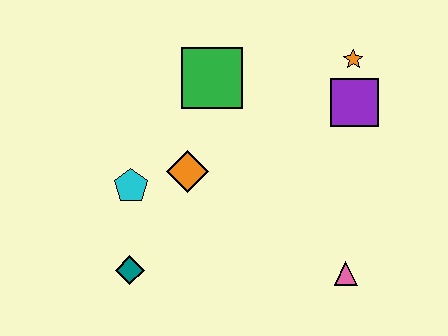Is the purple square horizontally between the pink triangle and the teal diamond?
No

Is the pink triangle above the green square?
No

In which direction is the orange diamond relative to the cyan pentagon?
The orange diamond is to the right of the cyan pentagon.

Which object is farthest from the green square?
The pink triangle is farthest from the green square.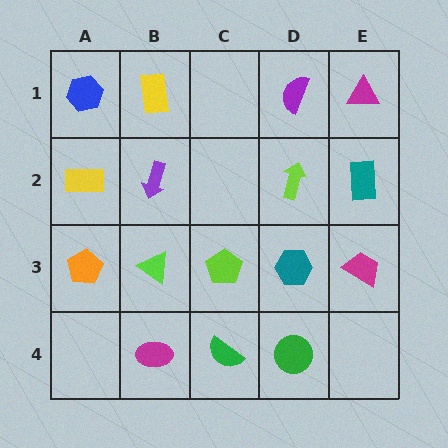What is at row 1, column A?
A blue hexagon.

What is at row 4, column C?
A green semicircle.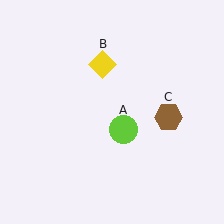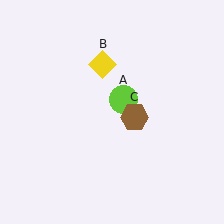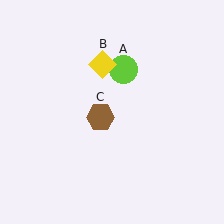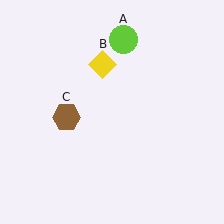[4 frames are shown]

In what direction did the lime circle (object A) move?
The lime circle (object A) moved up.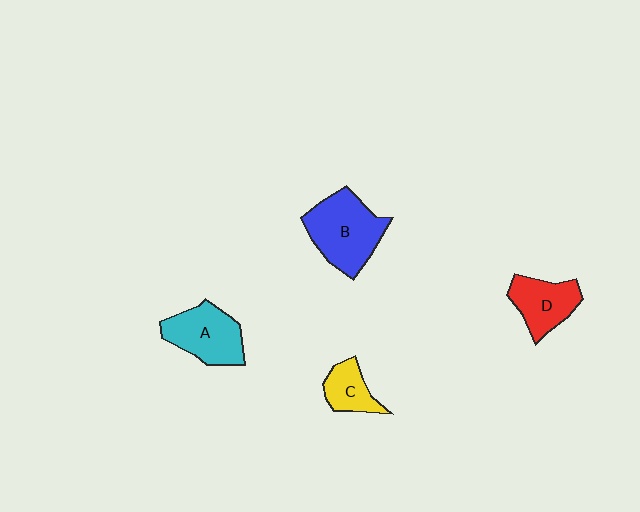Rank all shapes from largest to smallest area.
From largest to smallest: B (blue), A (cyan), D (red), C (yellow).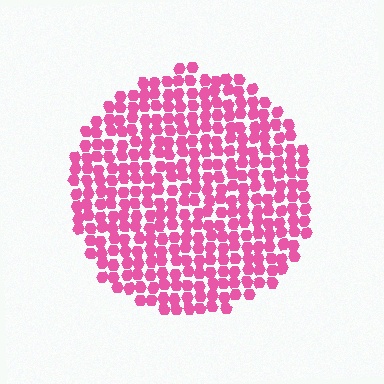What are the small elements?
The small elements are hexagons.